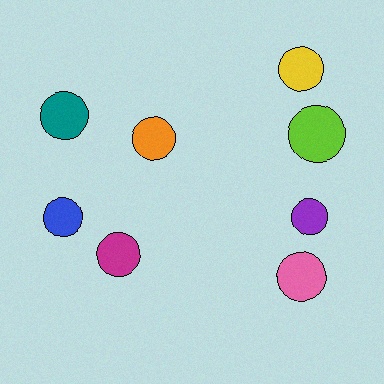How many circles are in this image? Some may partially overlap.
There are 8 circles.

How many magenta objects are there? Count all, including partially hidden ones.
There is 1 magenta object.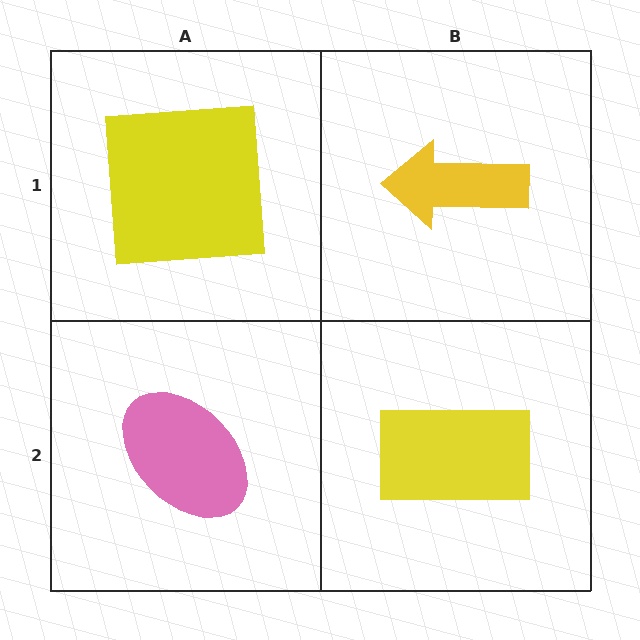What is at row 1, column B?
A yellow arrow.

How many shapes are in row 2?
2 shapes.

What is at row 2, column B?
A yellow rectangle.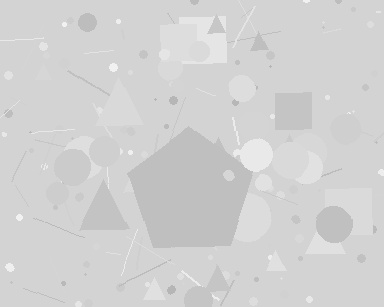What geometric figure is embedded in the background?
A pentagon is embedded in the background.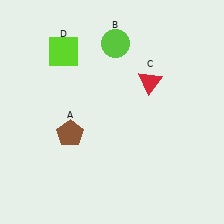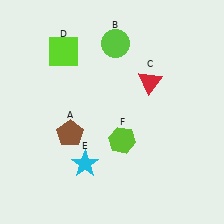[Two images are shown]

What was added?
A cyan star (E), a lime hexagon (F) were added in Image 2.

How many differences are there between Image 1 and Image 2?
There are 2 differences between the two images.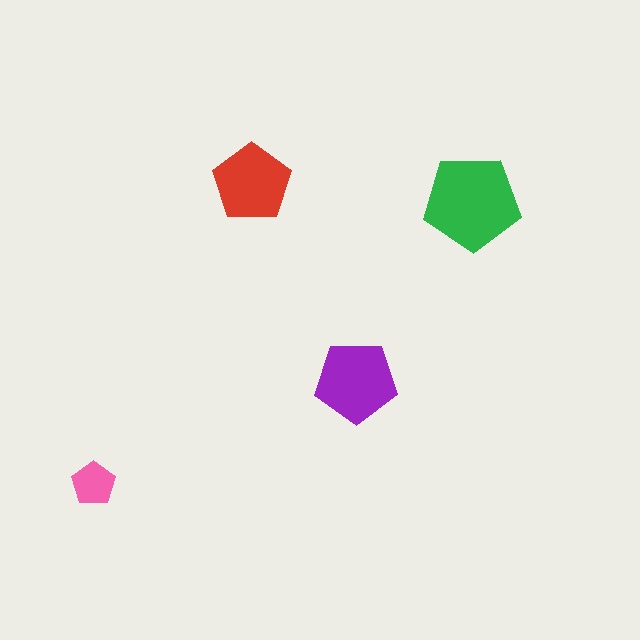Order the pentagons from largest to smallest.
the green one, the purple one, the red one, the pink one.